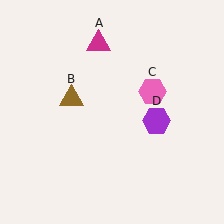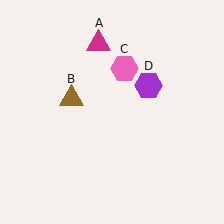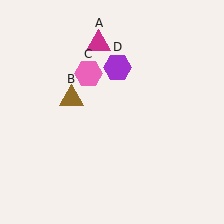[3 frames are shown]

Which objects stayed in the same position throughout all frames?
Magenta triangle (object A) and brown triangle (object B) remained stationary.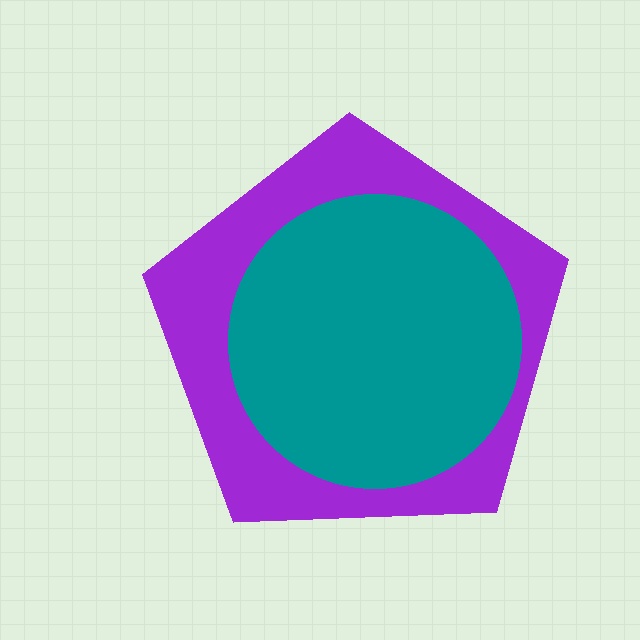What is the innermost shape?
The teal circle.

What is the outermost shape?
The purple pentagon.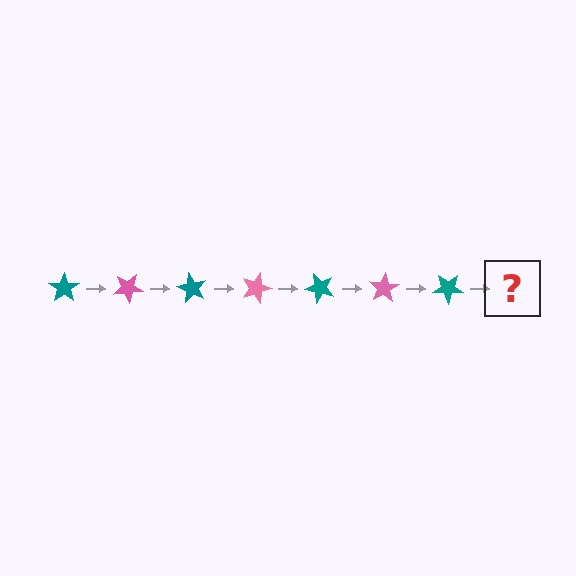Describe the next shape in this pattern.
It should be a pink star, rotated 210 degrees from the start.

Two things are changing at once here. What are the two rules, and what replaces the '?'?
The two rules are that it rotates 30 degrees each step and the color cycles through teal and pink. The '?' should be a pink star, rotated 210 degrees from the start.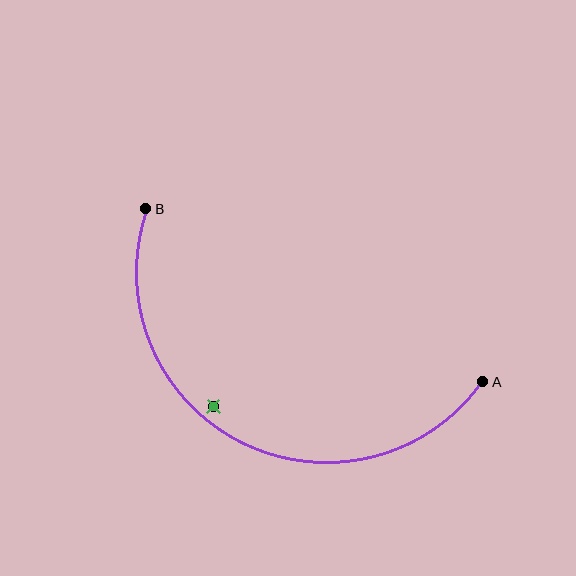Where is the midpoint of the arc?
The arc midpoint is the point on the curve farthest from the straight line joining A and B. It sits below that line.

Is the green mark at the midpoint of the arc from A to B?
No — the green mark does not lie on the arc at all. It sits slightly inside the curve.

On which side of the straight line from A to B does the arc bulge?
The arc bulges below the straight line connecting A and B.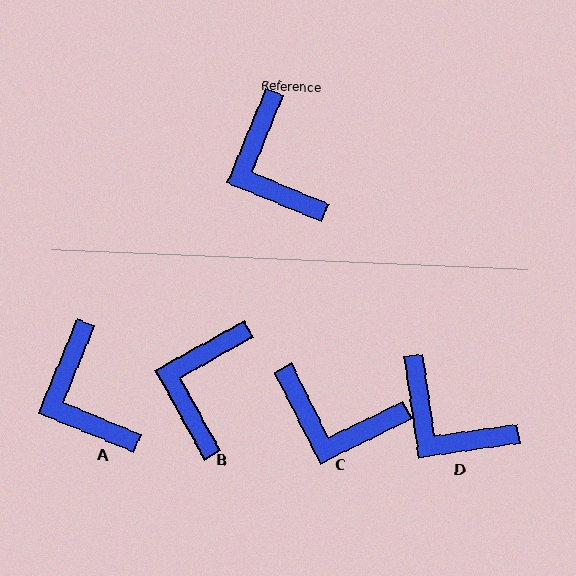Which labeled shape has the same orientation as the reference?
A.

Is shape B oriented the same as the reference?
No, it is off by about 39 degrees.